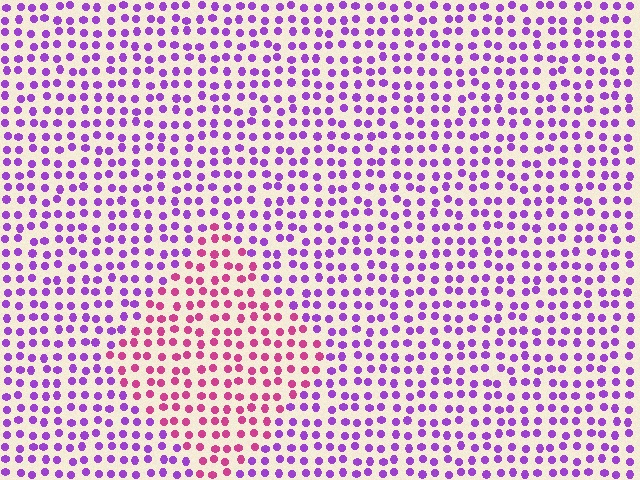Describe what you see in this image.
The image is filled with small purple elements in a uniform arrangement. A diamond-shaped region is visible where the elements are tinted to a slightly different hue, forming a subtle color boundary.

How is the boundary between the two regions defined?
The boundary is defined purely by a slight shift in hue (about 47 degrees). Spacing, size, and orientation are identical on both sides.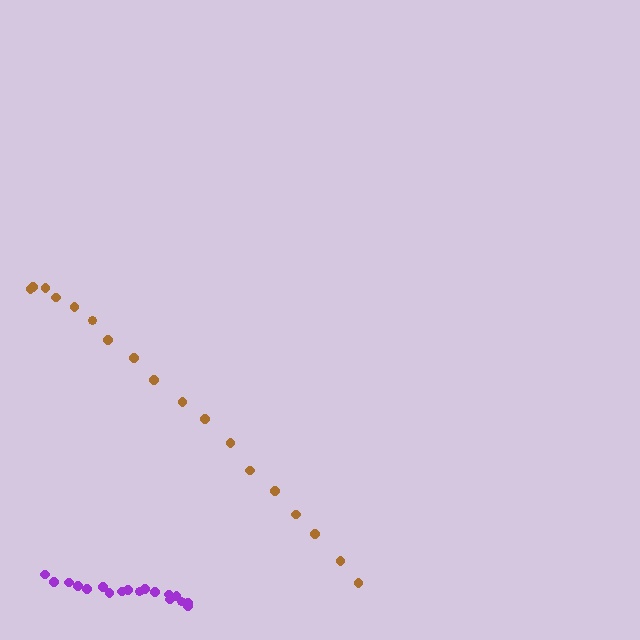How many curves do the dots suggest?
There are 2 distinct paths.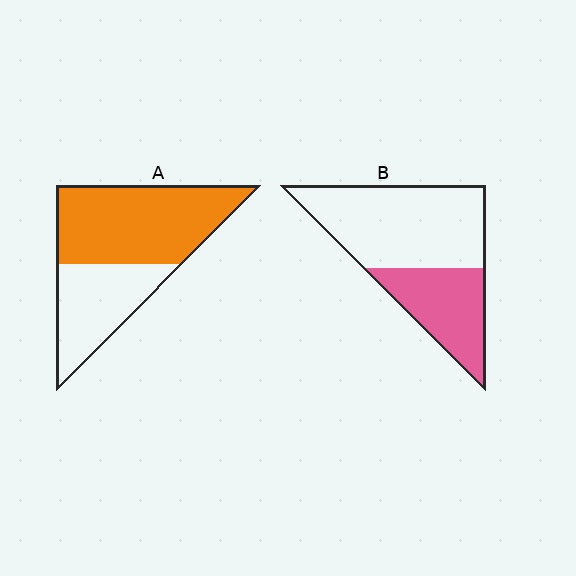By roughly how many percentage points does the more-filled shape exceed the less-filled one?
By roughly 25 percentage points (A over B).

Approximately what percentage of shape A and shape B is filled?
A is approximately 60% and B is approximately 35%.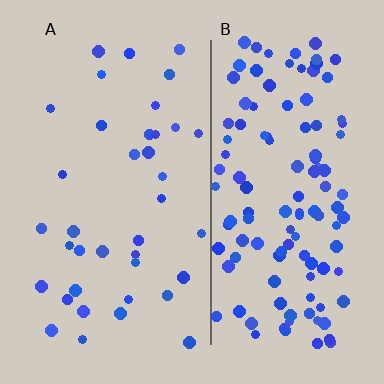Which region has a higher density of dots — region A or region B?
B (the right).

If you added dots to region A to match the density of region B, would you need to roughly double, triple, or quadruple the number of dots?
Approximately triple.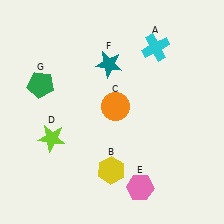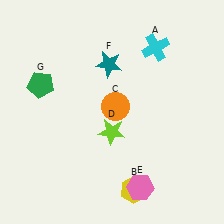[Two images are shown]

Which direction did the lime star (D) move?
The lime star (D) moved right.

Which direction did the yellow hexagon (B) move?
The yellow hexagon (B) moved right.